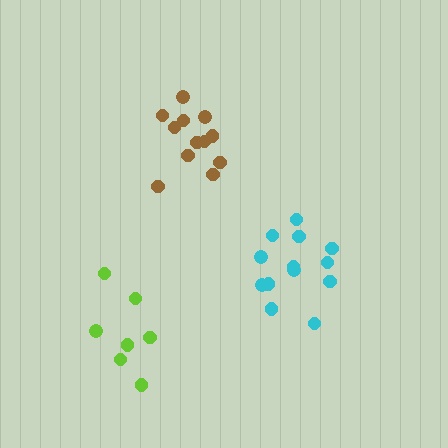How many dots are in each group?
Group 1: 12 dots, Group 2: 13 dots, Group 3: 7 dots (32 total).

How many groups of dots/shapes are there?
There are 3 groups.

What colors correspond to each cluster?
The clusters are colored: brown, cyan, lime.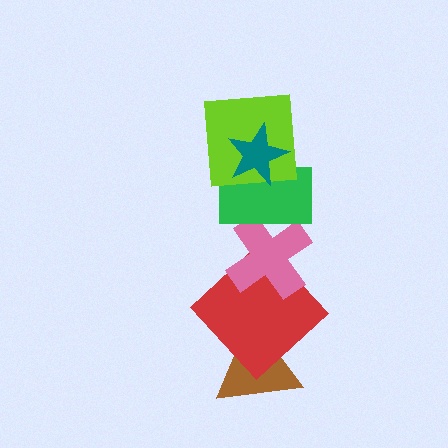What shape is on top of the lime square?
The teal star is on top of the lime square.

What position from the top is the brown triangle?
The brown triangle is 6th from the top.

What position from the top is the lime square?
The lime square is 2nd from the top.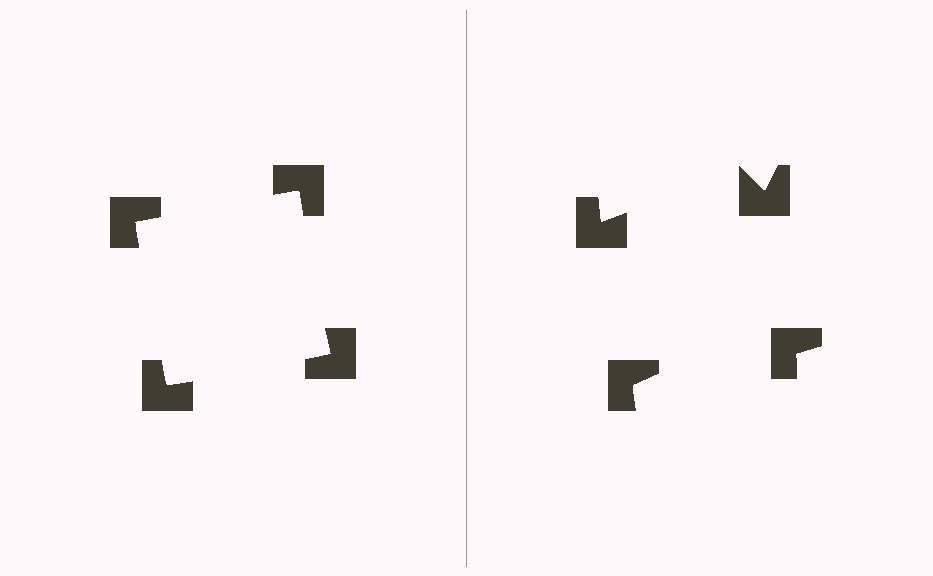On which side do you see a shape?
An illusory square appears on the left side. On the right side the wedge cuts are rotated, so no coherent shape forms.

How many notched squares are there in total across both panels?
8 — 4 on each side.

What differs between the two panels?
The notched squares are positioned identically on both sides; only the wedge orientations differ. On the left they align to a square; on the right they are misaligned.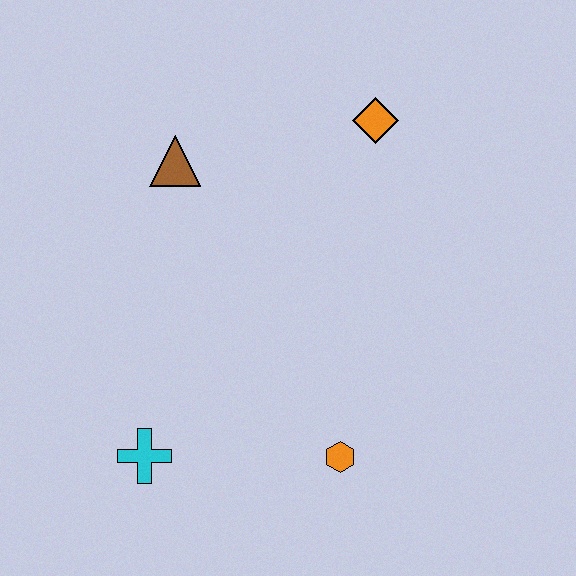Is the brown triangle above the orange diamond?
No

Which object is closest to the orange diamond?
The brown triangle is closest to the orange diamond.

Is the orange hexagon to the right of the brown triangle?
Yes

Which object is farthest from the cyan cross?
The orange diamond is farthest from the cyan cross.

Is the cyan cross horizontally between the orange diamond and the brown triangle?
No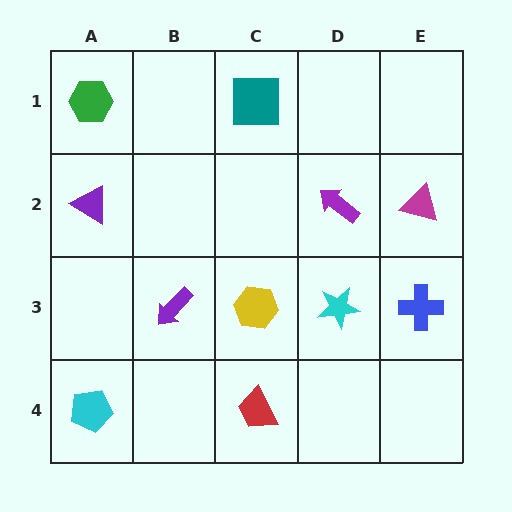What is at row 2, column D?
A purple arrow.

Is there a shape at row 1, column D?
No, that cell is empty.